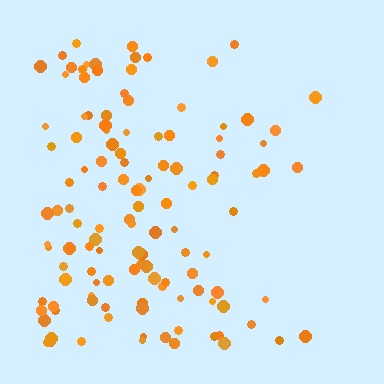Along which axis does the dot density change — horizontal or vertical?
Horizontal.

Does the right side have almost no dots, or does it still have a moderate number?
Still a moderate number, just noticeably fewer than the left.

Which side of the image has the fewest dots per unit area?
The right.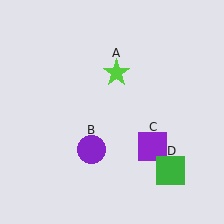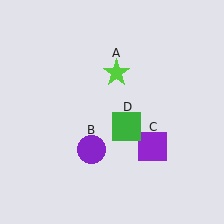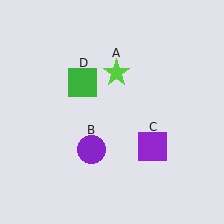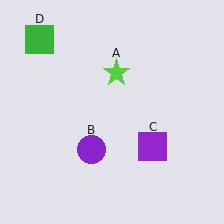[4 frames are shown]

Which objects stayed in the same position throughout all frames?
Lime star (object A) and purple circle (object B) and purple square (object C) remained stationary.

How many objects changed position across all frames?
1 object changed position: green square (object D).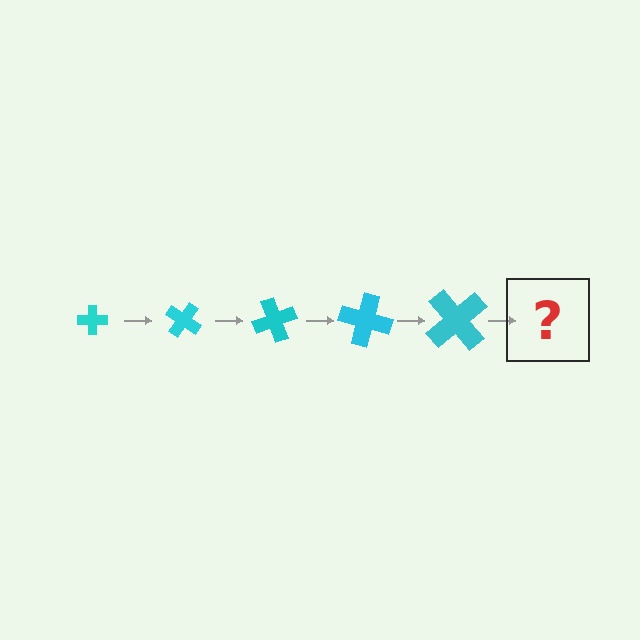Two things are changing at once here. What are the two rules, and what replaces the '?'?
The two rules are that the cross grows larger each step and it rotates 35 degrees each step. The '?' should be a cross, larger than the previous one and rotated 175 degrees from the start.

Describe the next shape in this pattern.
It should be a cross, larger than the previous one and rotated 175 degrees from the start.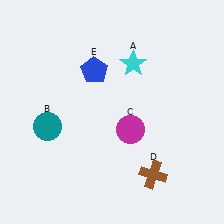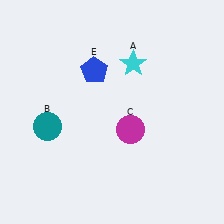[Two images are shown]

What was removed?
The brown cross (D) was removed in Image 2.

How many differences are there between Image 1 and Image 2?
There is 1 difference between the two images.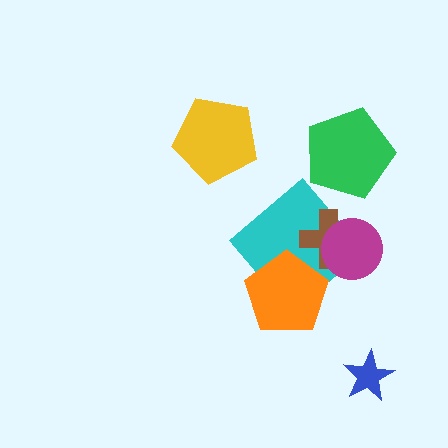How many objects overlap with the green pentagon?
0 objects overlap with the green pentagon.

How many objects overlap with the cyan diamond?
3 objects overlap with the cyan diamond.